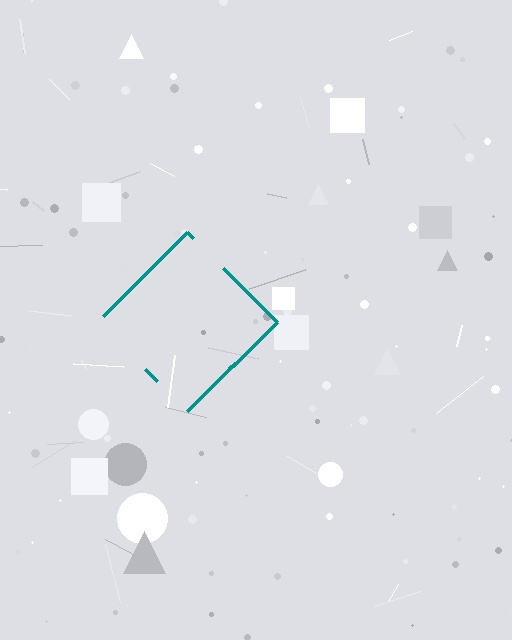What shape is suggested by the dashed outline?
The dashed outline suggests a diamond.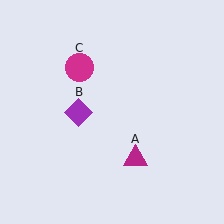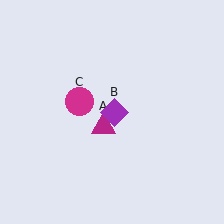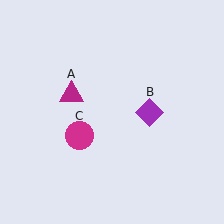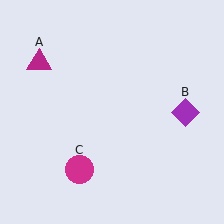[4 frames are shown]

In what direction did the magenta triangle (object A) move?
The magenta triangle (object A) moved up and to the left.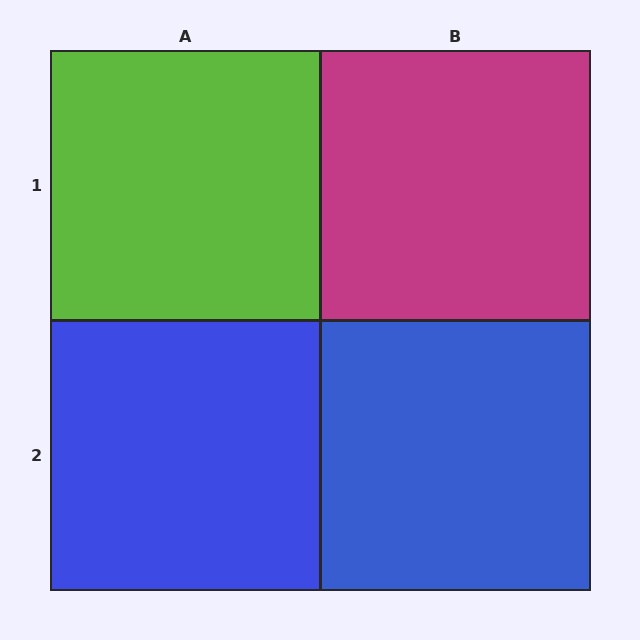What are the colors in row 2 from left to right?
Blue, blue.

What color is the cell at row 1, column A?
Lime.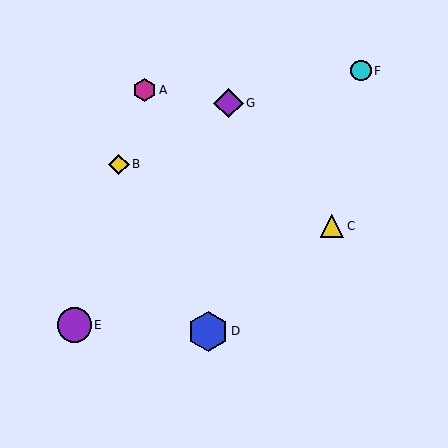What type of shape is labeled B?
Shape B is a yellow diamond.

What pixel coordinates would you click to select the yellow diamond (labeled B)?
Click at (119, 164) to select the yellow diamond B.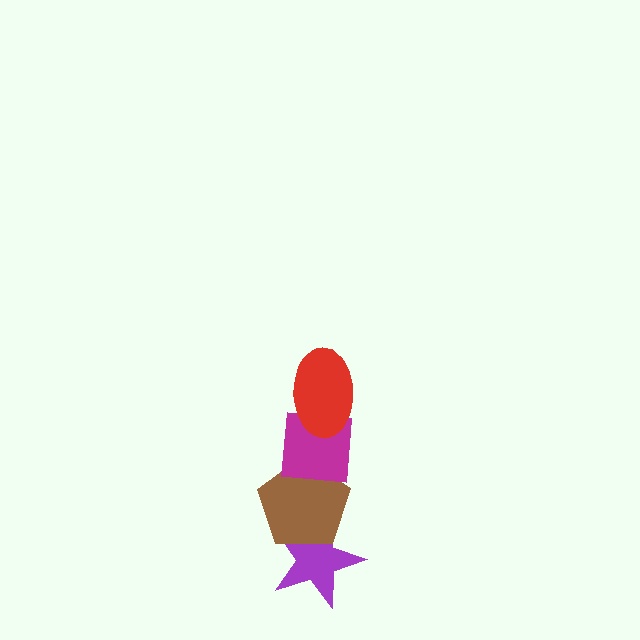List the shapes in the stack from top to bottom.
From top to bottom: the red ellipse, the magenta square, the brown pentagon, the purple star.